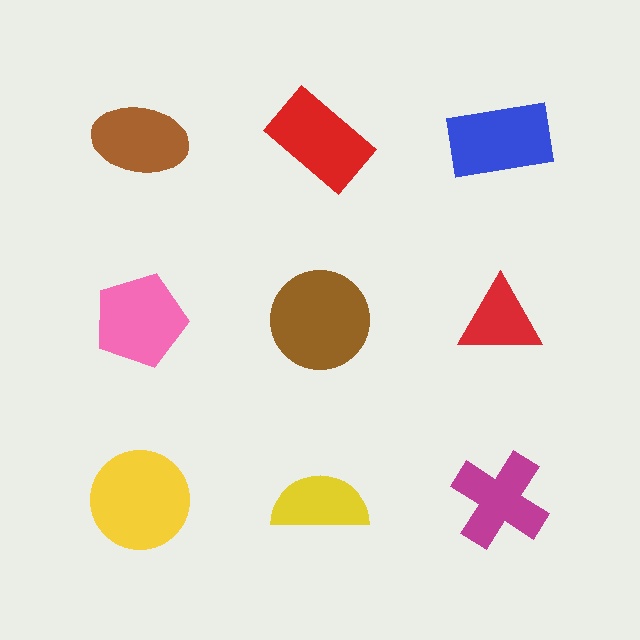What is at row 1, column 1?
A brown ellipse.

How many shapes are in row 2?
3 shapes.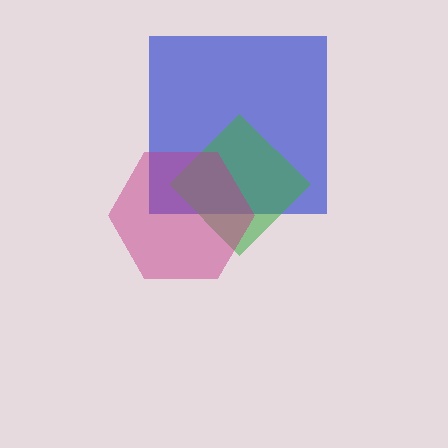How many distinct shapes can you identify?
There are 3 distinct shapes: a blue square, a green diamond, a magenta hexagon.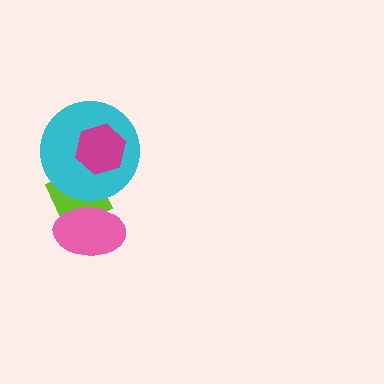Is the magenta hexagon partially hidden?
No, no other shape covers it.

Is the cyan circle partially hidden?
Yes, it is partially covered by another shape.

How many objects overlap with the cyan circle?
2 objects overlap with the cyan circle.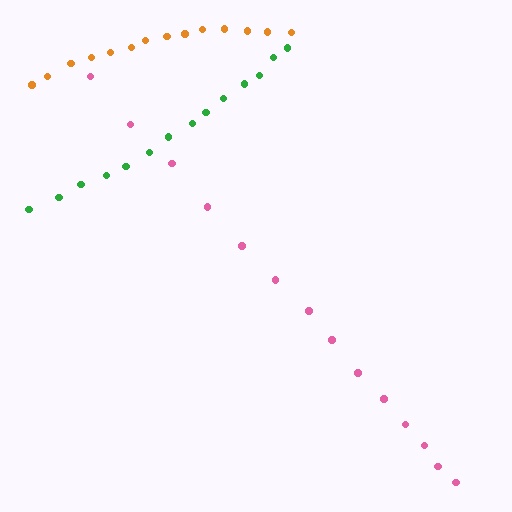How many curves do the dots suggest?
There are 3 distinct paths.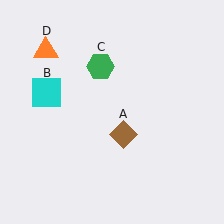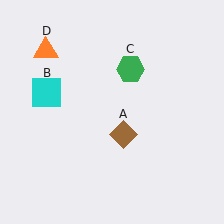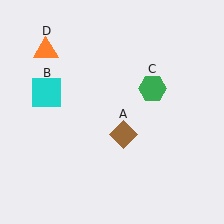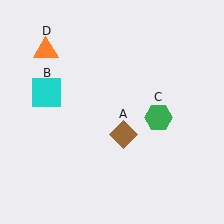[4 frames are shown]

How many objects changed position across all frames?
1 object changed position: green hexagon (object C).